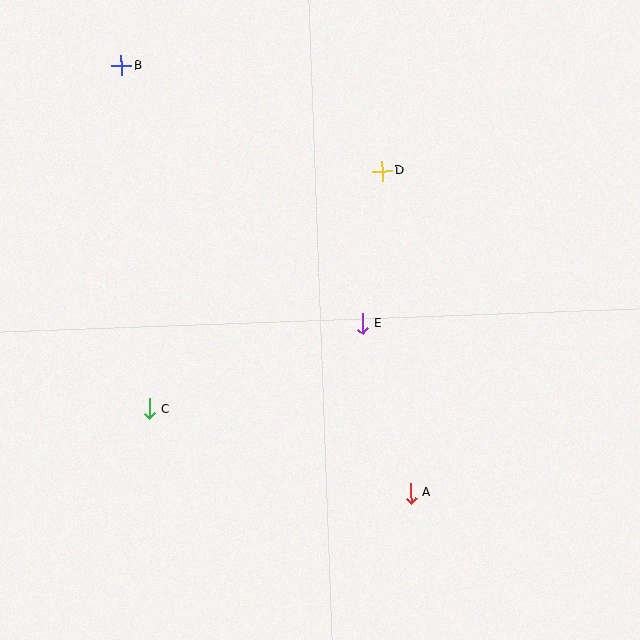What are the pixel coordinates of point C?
Point C is at (149, 409).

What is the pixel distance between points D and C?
The distance between D and C is 334 pixels.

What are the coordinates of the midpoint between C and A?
The midpoint between C and A is at (280, 451).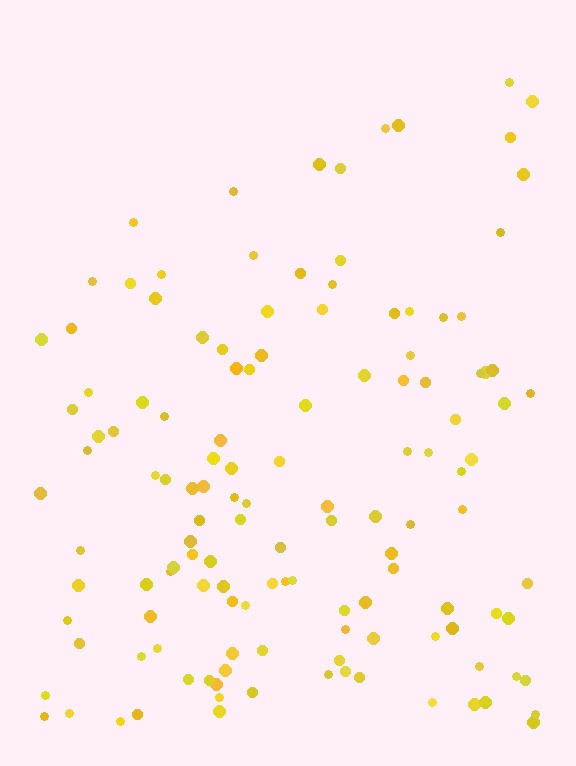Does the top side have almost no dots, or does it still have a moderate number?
Still a moderate number, just noticeably fewer than the bottom.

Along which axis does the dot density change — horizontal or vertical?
Vertical.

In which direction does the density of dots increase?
From top to bottom, with the bottom side densest.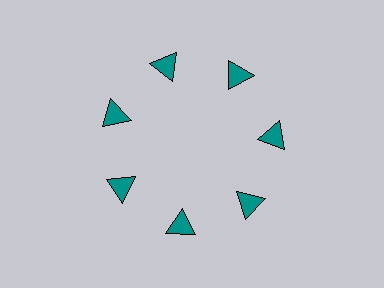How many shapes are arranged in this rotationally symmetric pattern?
There are 7 shapes, arranged in 7 groups of 1.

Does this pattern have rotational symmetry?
Yes, this pattern has 7-fold rotational symmetry. It looks the same after rotating 51 degrees around the center.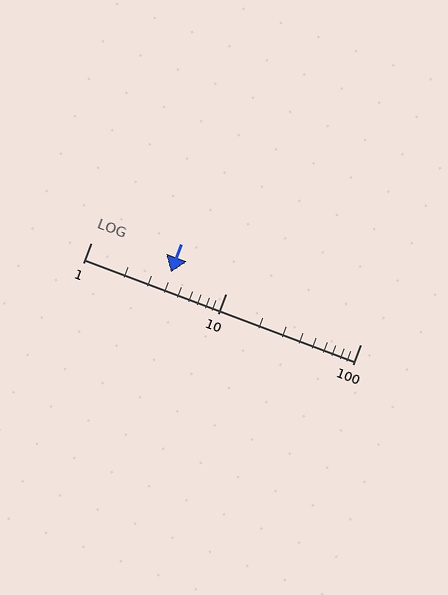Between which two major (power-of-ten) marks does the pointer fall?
The pointer is between 1 and 10.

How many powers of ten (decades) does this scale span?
The scale spans 2 decades, from 1 to 100.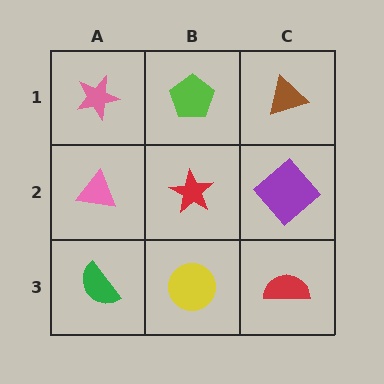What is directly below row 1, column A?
A pink triangle.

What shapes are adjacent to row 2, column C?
A brown triangle (row 1, column C), a red semicircle (row 3, column C), a red star (row 2, column B).